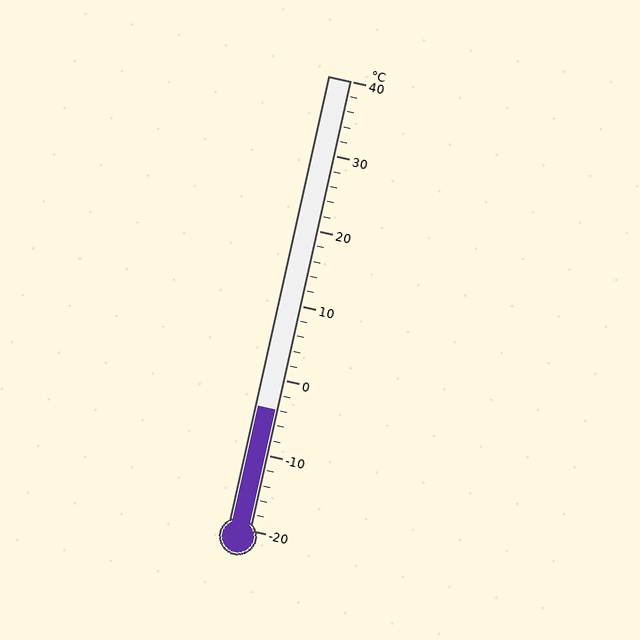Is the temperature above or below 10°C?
The temperature is below 10°C.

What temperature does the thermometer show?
The thermometer shows approximately -4°C.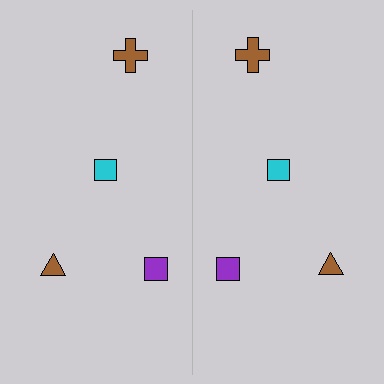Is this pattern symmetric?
Yes, this pattern has bilateral (reflection) symmetry.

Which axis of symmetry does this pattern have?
The pattern has a vertical axis of symmetry running through the center of the image.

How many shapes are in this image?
There are 8 shapes in this image.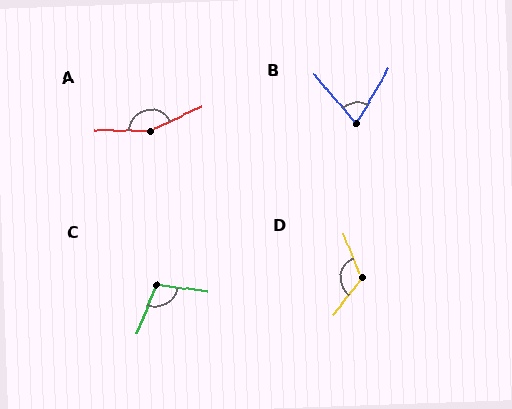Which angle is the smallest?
B, at approximately 71 degrees.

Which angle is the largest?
A, at approximately 154 degrees.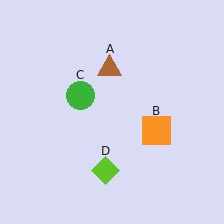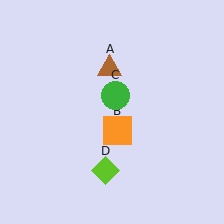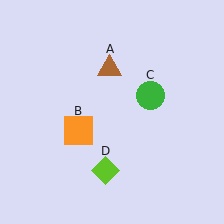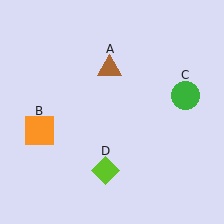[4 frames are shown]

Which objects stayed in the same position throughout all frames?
Brown triangle (object A) and lime diamond (object D) remained stationary.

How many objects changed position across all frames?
2 objects changed position: orange square (object B), green circle (object C).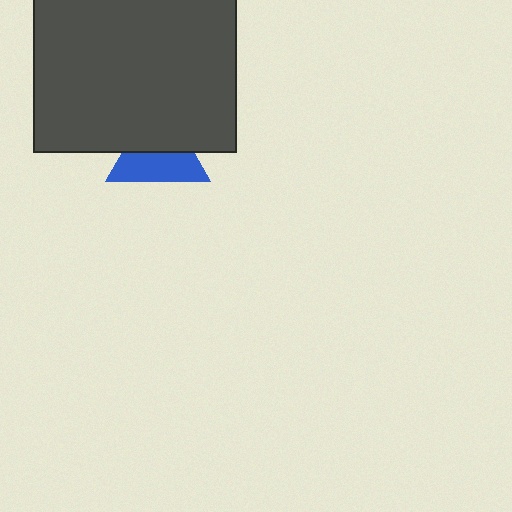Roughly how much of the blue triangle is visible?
About half of it is visible (roughly 52%).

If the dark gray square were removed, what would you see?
You would see the complete blue triangle.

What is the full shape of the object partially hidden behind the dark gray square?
The partially hidden object is a blue triangle.